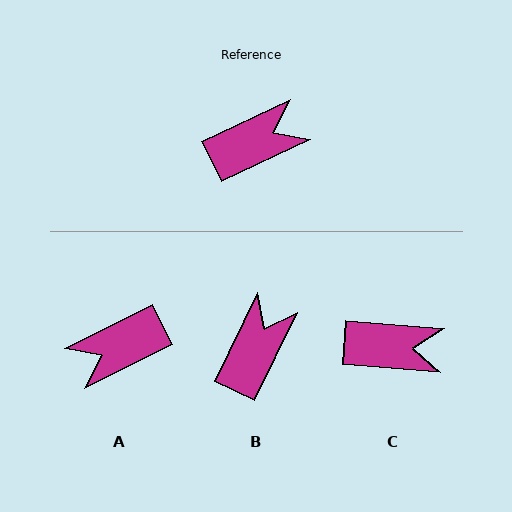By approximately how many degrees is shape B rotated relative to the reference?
Approximately 38 degrees counter-clockwise.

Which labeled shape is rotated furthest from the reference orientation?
A, about 179 degrees away.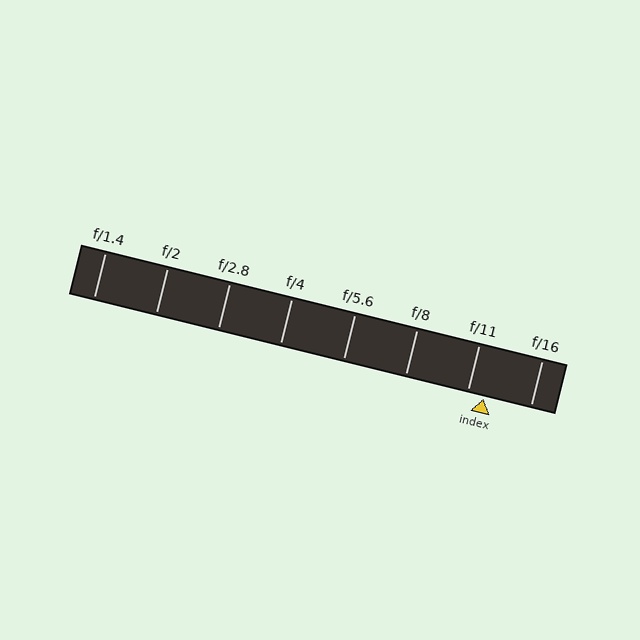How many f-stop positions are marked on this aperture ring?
There are 8 f-stop positions marked.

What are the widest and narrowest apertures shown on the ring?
The widest aperture shown is f/1.4 and the narrowest is f/16.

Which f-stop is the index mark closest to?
The index mark is closest to f/11.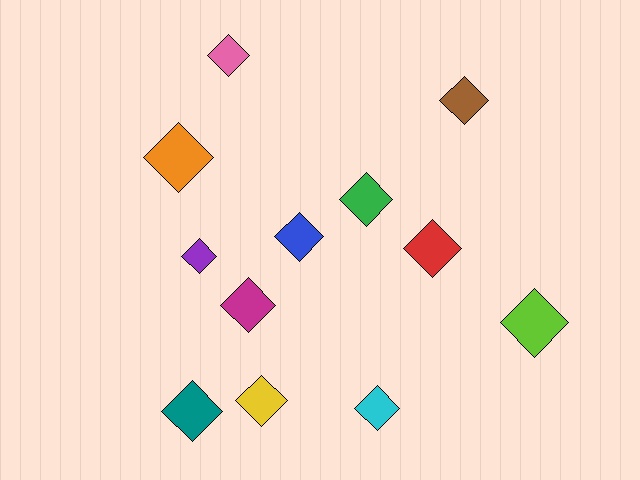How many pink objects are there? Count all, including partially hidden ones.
There is 1 pink object.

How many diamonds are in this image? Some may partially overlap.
There are 12 diamonds.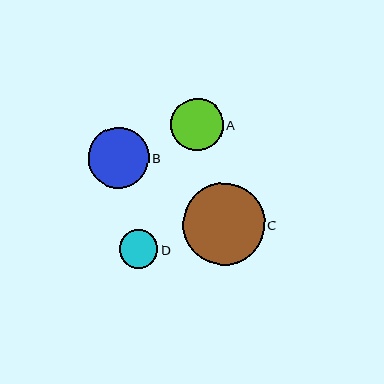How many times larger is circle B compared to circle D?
Circle B is approximately 1.6 times the size of circle D.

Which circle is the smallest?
Circle D is the smallest with a size of approximately 38 pixels.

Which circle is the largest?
Circle C is the largest with a size of approximately 81 pixels.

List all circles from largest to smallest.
From largest to smallest: C, B, A, D.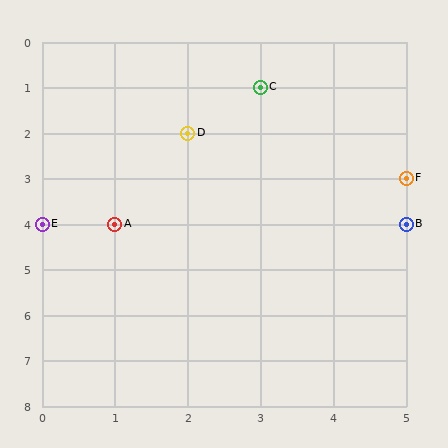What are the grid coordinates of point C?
Point C is at grid coordinates (3, 1).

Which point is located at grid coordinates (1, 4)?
Point A is at (1, 4).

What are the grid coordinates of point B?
Point B is at grid coordinates (5, 4).